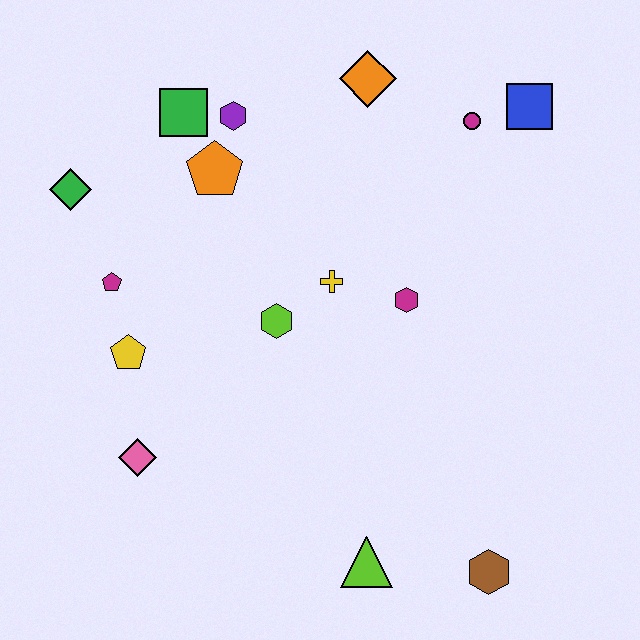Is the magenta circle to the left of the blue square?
Yes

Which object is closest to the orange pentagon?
The purple hexagon is closest to the orange pentagon.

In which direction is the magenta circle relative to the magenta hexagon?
The magenta circle is above the magenta hexagon.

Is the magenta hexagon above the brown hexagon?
Yes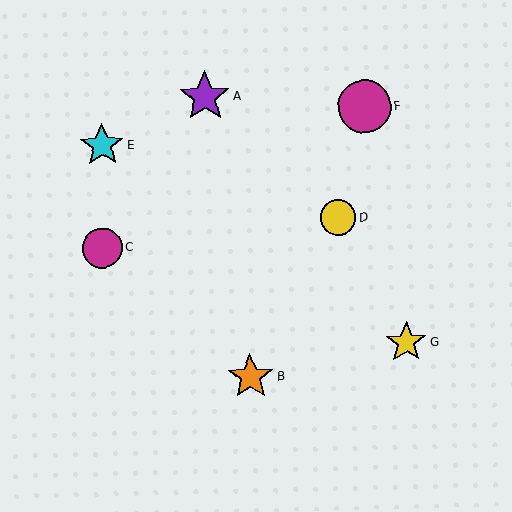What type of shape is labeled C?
Shape C is a magenta circle.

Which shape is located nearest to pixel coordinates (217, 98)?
The purple star (labeled A) at (205, 97) is nearest to that location.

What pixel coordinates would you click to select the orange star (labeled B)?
Click at (250, 377) to select the orange star B.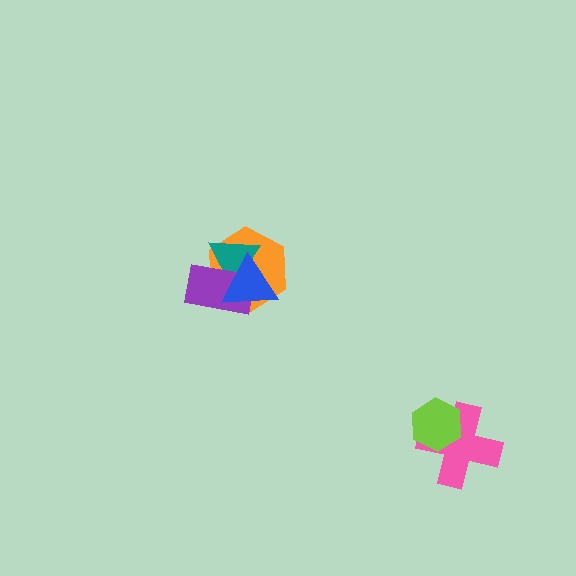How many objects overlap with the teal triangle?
3 objects overlap with the teal triangle.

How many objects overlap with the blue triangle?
3 objects overlap with the blue triangle.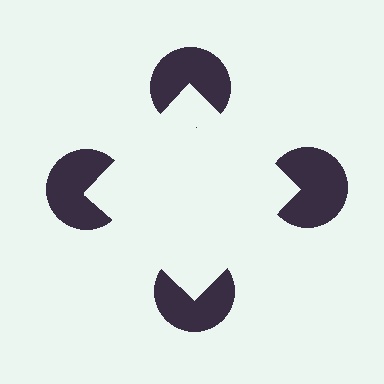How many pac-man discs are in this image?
There are 4 — one at each vertex of the illusory square.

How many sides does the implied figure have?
4 sides.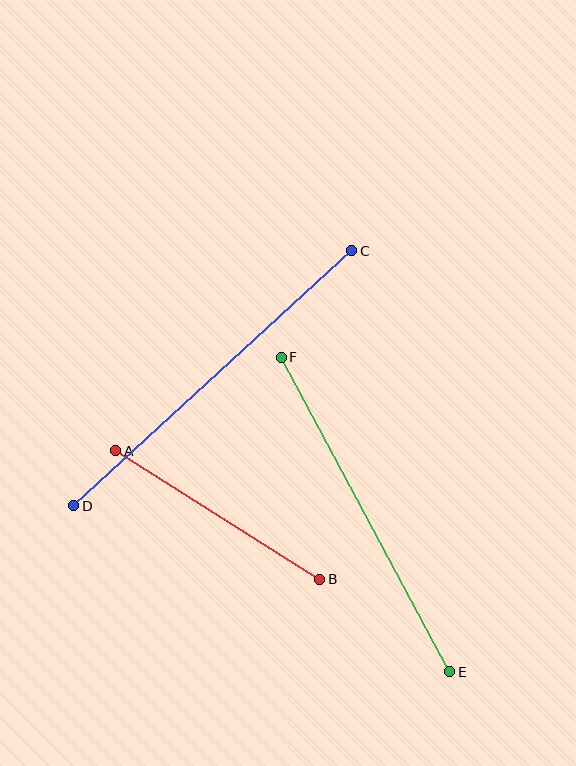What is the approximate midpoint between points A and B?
The midpoint is at approximately (218, 515) pixels.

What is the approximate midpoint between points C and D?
The midpoint is at approximately (213, 378) pixels.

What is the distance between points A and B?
The distance is approximately 241 pixels.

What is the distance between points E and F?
The distance is approximately 356 pixels.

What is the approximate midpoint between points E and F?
The midpoint is at approximately (366, 515) pixels.